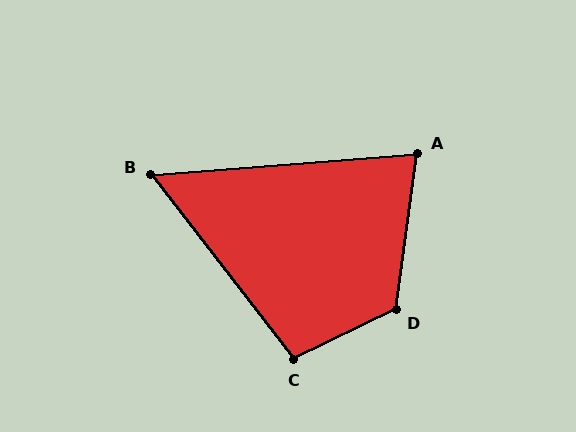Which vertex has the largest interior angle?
D, at approximately 123 degrees.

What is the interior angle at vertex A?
Approximately 78 degrees (acute).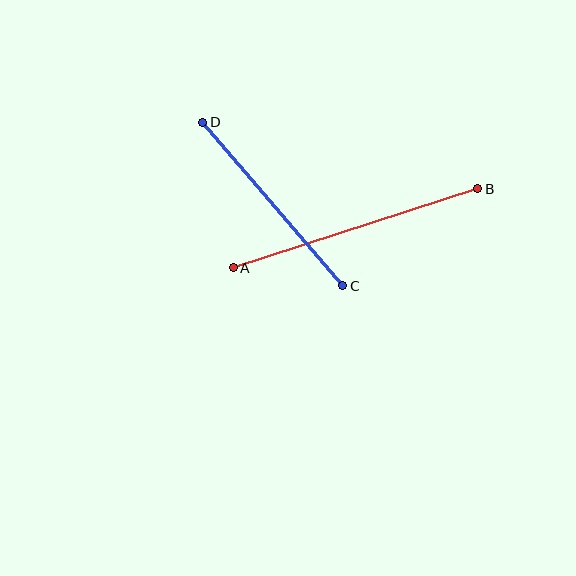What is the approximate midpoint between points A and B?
The midpoint is at approximately (356, 228) pixels.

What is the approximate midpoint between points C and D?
The midpoint is at approximately (273, 204) pixels.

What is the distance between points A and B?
The distance is approximately 257 pixels.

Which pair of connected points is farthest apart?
Points A and B are farthest apart.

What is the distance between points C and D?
The distance is approximately 215 pixels.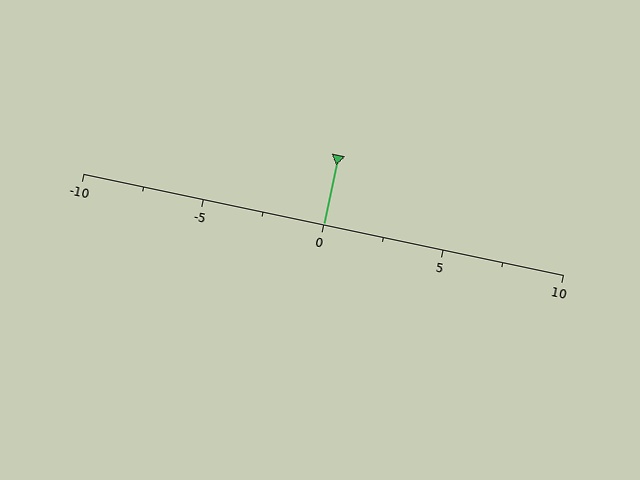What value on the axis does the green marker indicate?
The marker indicates approximately 0.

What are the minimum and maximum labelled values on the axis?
The axis runs from -10 to 10.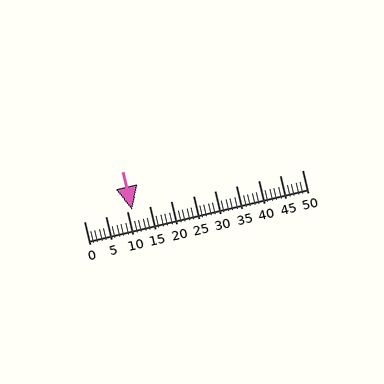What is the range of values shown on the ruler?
The ruler shows values from 0 to 50.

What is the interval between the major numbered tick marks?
The major tick marks are spaced 5 units apart.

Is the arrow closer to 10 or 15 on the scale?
The arrow is closer to 10.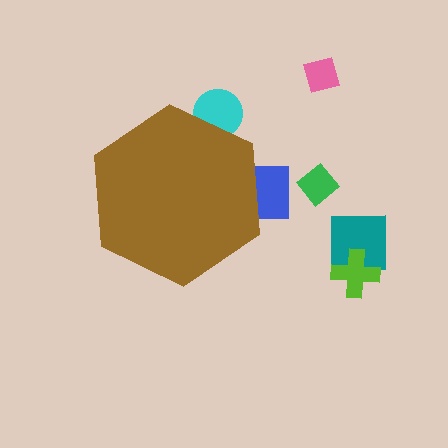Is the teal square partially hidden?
No, the teal square is fully visible.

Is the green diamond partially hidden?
No, the green diamond is fully visible.